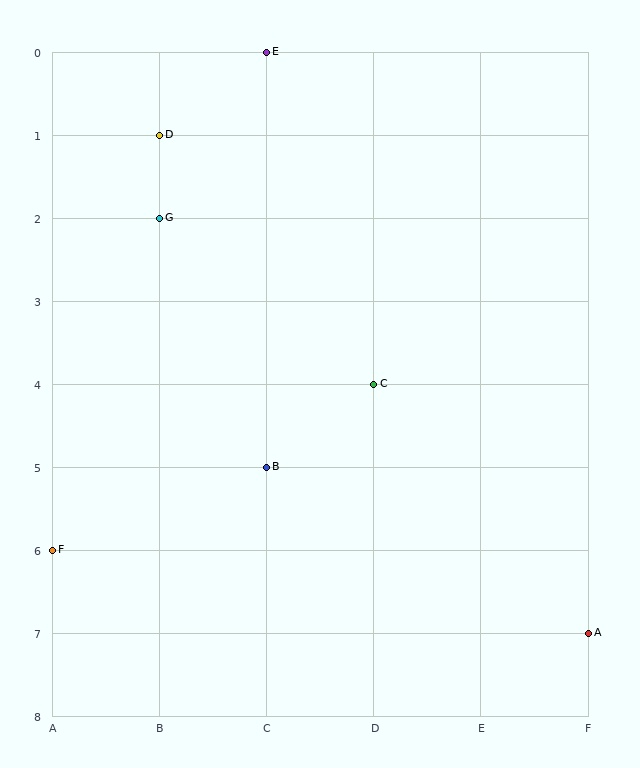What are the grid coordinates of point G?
Point G is at grid coordinates (B, 2).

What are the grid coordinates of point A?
Point A is at grid coordinates (F, 7).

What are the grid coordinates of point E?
Point E is at grid coordinates (C, 0).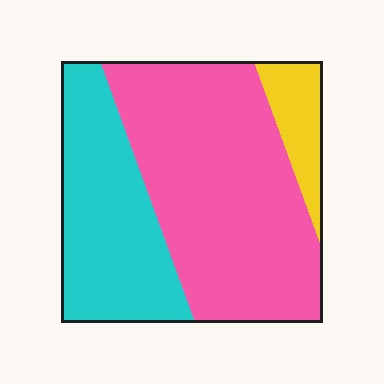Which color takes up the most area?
Pink, at roughly 55%.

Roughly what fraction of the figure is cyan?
Cyan takes up about one third (1/3) of the figure.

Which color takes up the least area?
Yellow, at roughly 10%.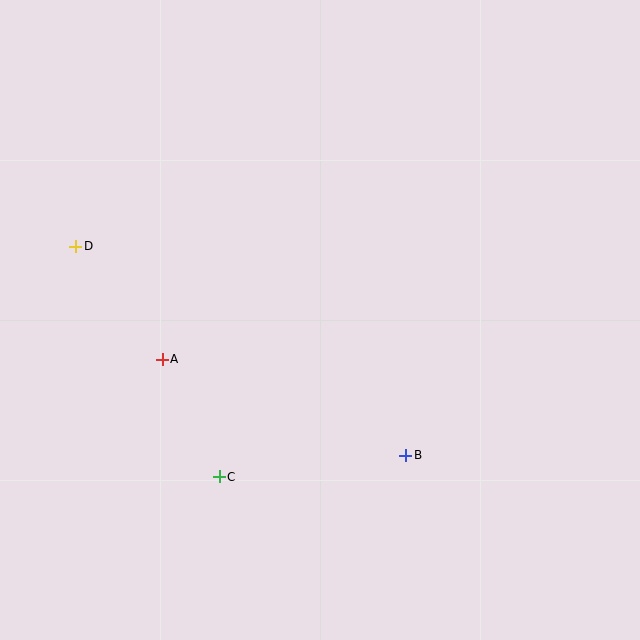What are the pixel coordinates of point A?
Point A is at (162, 359).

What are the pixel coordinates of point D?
Point D is at (76, 246).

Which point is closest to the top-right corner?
Point B is closest to the top-right corner.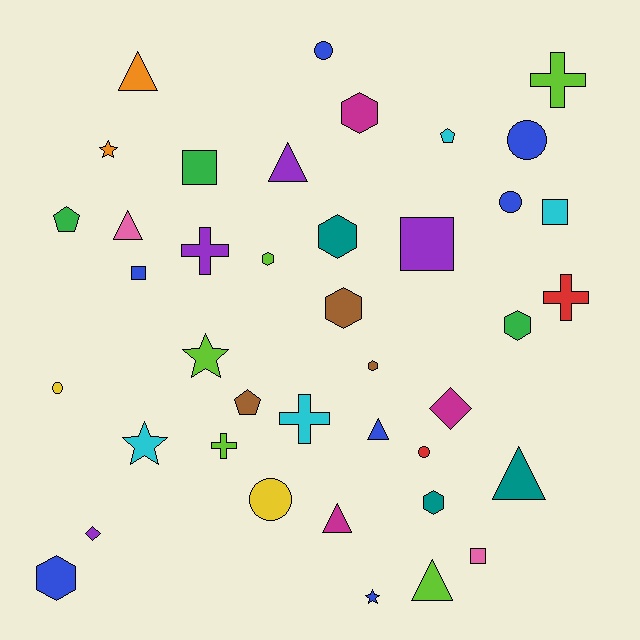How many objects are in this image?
There are 40 objects.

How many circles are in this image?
There are 6 circles.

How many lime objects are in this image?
There are 5 lime objects.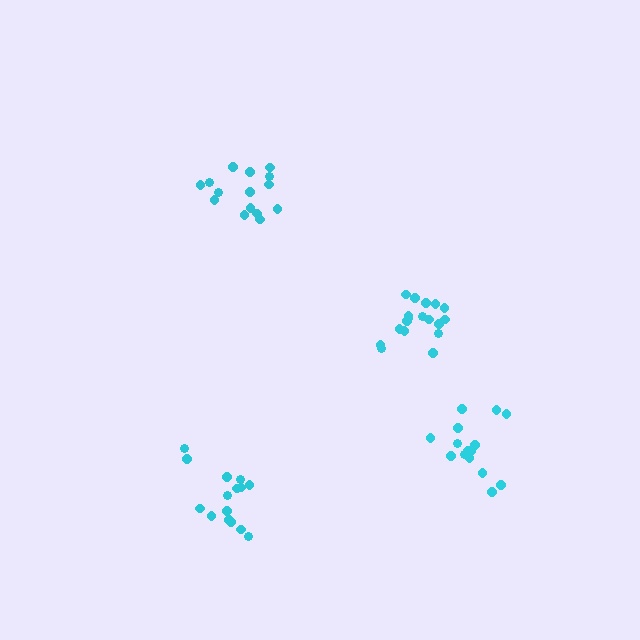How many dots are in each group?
Group 1: 15 dots, Group 2: 15 dots, Group 3: 18 dots, Group 4: 15 dots (63 total).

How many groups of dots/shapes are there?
There are 4 groups.